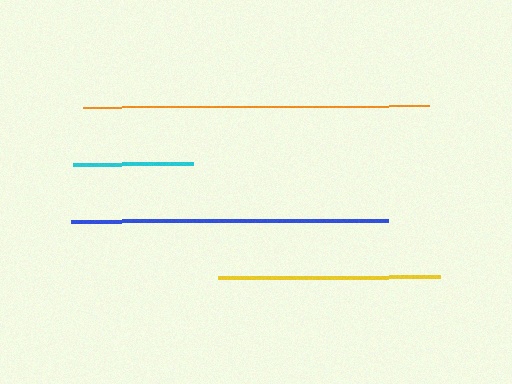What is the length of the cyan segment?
The cyan segment is approximately 120 pixels long.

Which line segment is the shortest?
The cyan line is the shortest at approximately 120 pixels.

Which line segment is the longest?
The orange line is the longest at approximately 347 pixels.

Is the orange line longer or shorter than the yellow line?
The orange line is longer than the yellow line.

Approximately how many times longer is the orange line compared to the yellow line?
The orange line is approximately 1.6 times the length of the yellow line.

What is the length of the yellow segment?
The yellow segment is approximately 222 pixels long.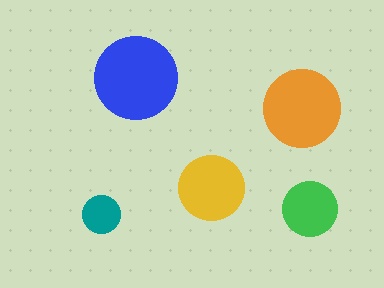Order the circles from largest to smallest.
the blue one, the orange one, the yellow one, the green one, the teal one.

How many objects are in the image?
There are 5 objects in the image.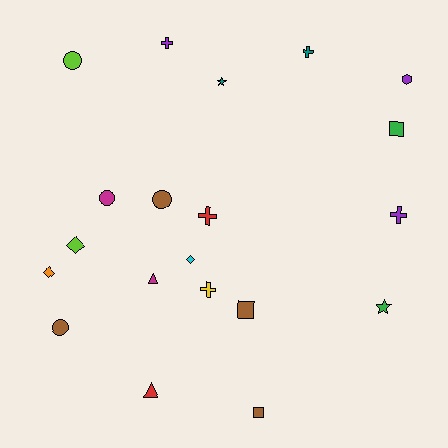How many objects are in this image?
There are 20 objects.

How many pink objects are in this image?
There are no pink objects.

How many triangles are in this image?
There are 2 triangles.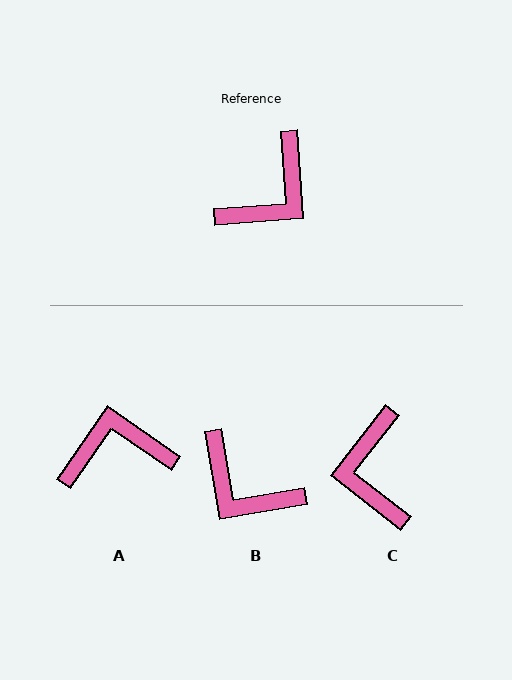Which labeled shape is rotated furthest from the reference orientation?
A, about 141 degrees away.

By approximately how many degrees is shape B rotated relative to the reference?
Approximately 85 degrees clockwise.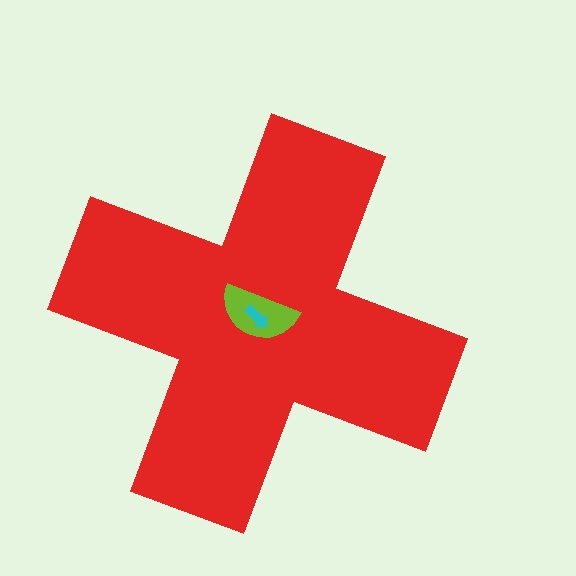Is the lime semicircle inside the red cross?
Yes.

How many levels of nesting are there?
3.